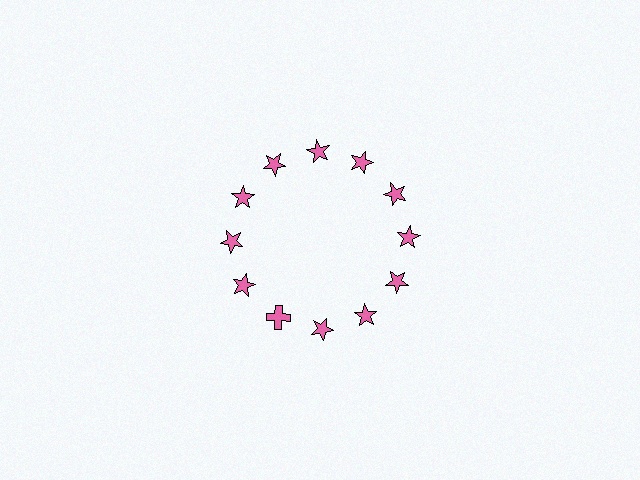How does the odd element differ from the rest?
It has a different shape: cross instead of star.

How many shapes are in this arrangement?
There are 12 shapes arranged in a ring pattern.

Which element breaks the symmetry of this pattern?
The pink cross at roughly the 7 o'clock position breaks the symmetry. All other shapes are pink stars.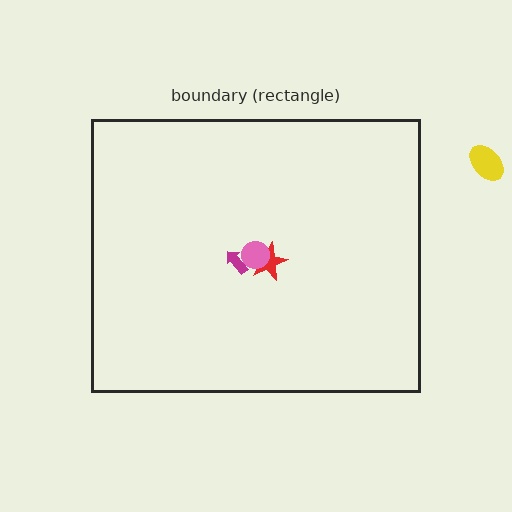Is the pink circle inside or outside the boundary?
Inside.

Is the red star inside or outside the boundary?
Inside.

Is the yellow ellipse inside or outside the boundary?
Outside.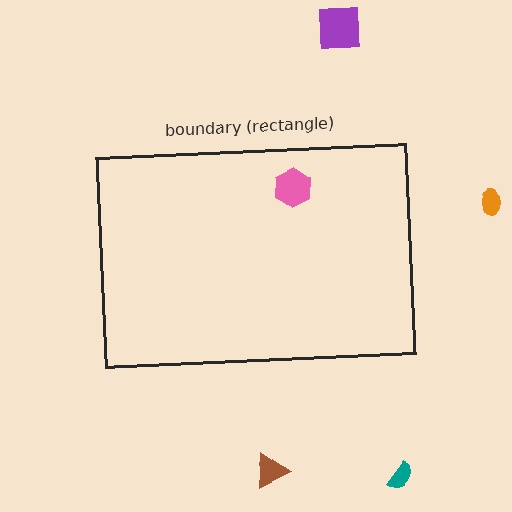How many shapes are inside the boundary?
1 inside, 4 outside.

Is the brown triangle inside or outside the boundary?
Outside.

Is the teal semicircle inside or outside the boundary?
Outside.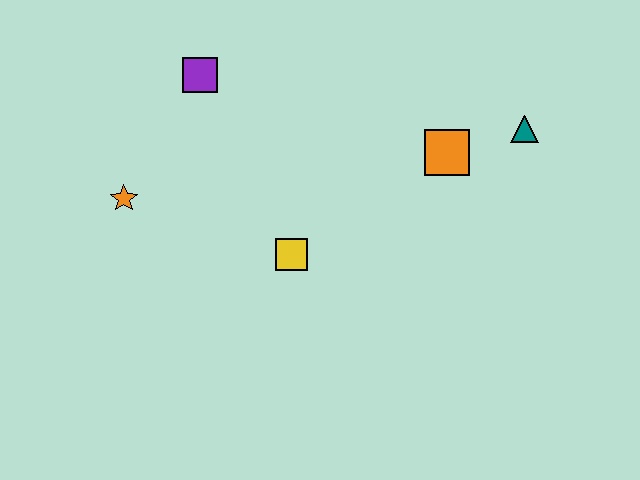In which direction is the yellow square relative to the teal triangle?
The yellow square is to the left of the teal triangle.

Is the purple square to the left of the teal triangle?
Yes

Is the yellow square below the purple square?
Yes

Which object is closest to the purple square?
The orange star is closest to the purple square.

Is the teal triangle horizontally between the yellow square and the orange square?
No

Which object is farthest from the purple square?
The teal triangle is farthest from the purple square.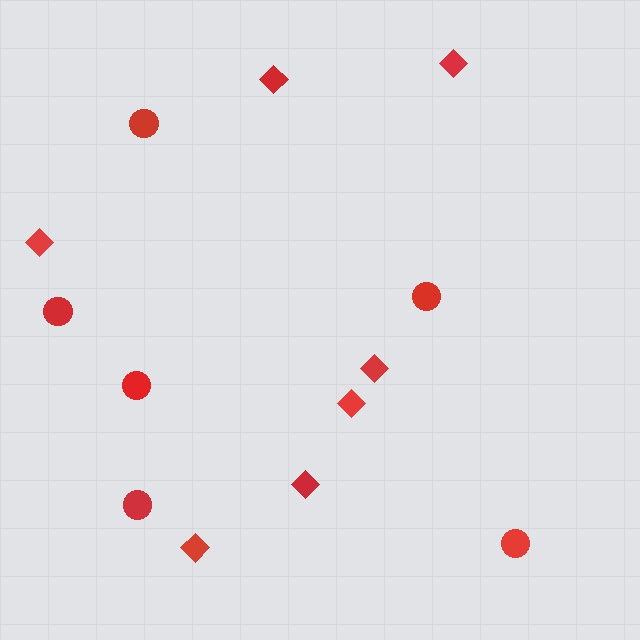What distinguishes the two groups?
There are 2 groups: one group of circles (6) and one group of diamonds (7).